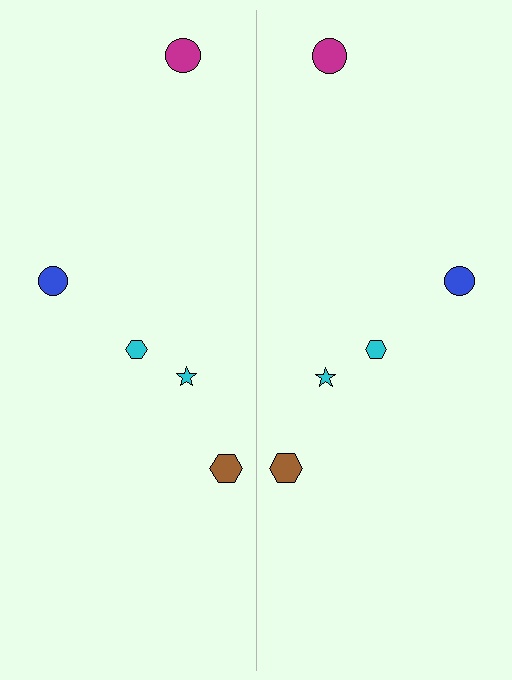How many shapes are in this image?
There are 10 shapes in this image.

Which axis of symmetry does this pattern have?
The pattern has a vertical axis of symmetry running through the center of the image.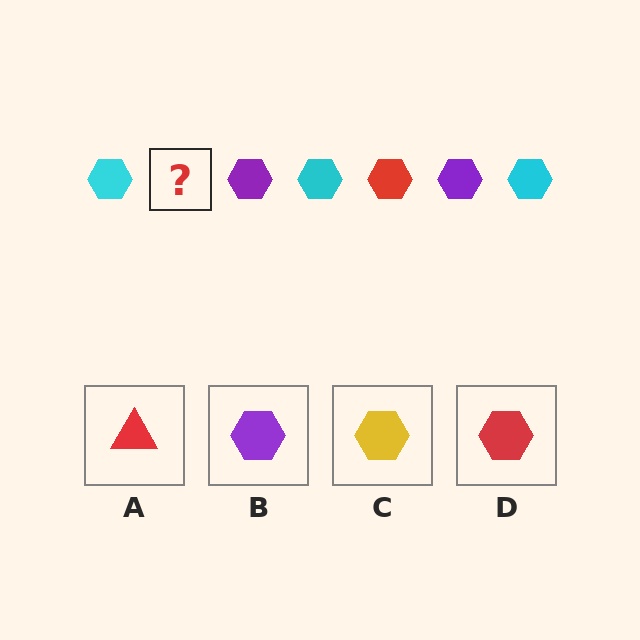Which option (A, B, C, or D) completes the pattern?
D.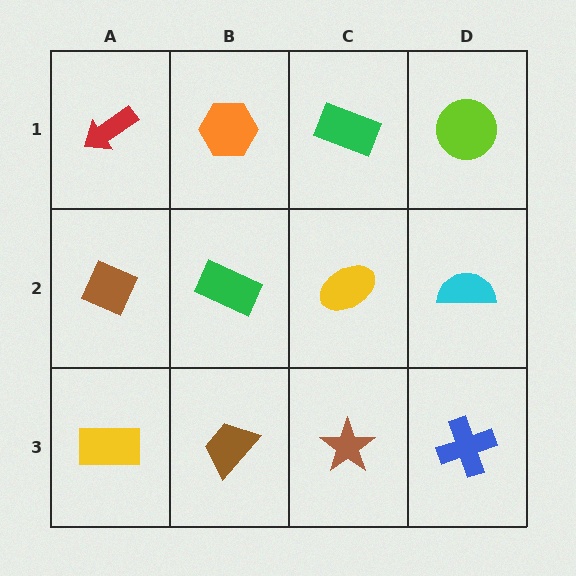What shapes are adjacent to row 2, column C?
A green rectangle (row 1, column C), a brown star (row 3, column C), a green rectangle (row 2, column B), a cyan semicircle (row 2, column D).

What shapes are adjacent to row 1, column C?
A yellow ellipse (row 2, column C), an orange hexagon (row 1, column B), a lime circle (row 1, column D).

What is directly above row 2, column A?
A red arrow.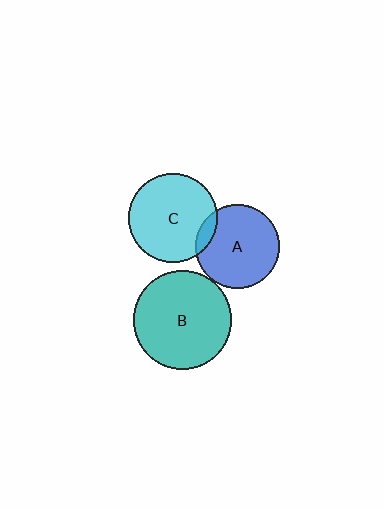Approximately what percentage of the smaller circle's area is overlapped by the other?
Approximately 10%.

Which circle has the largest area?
Circle B (teal).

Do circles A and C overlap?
Yes.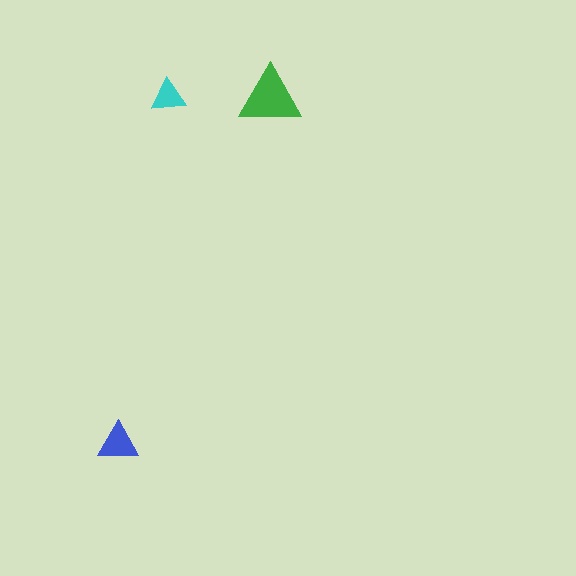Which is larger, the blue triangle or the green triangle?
The green one.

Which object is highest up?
The cyan triangle is topmost.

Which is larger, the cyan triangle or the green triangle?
The green one.